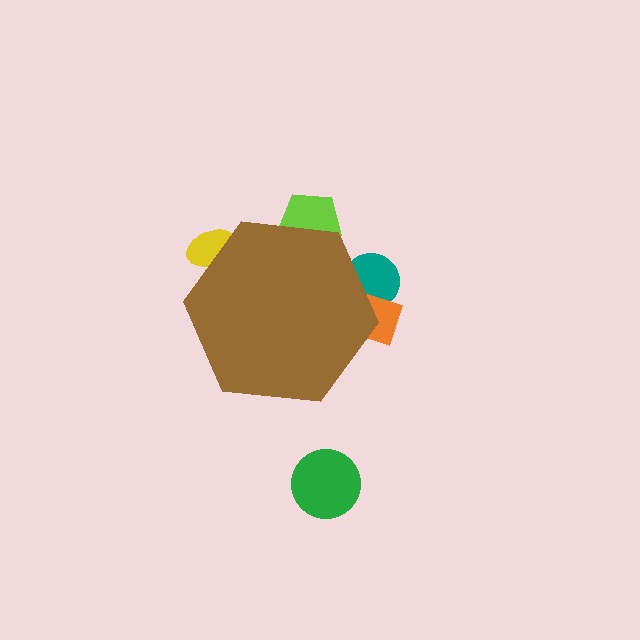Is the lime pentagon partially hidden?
Yes, the lime pentagon is partially hidden behind the brown hexagon.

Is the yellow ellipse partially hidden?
Yes, the yellow ellipse is partially hidden behind the brown hexagon.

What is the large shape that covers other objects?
A brown hexagon.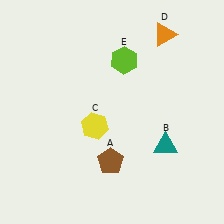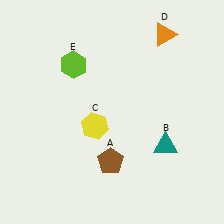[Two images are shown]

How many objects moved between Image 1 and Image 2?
1 object moved between the two images.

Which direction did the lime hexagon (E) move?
The lime hexagon (E) moved left.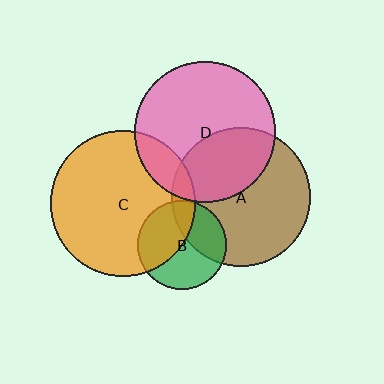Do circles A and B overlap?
Yes.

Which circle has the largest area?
Circle C (orange).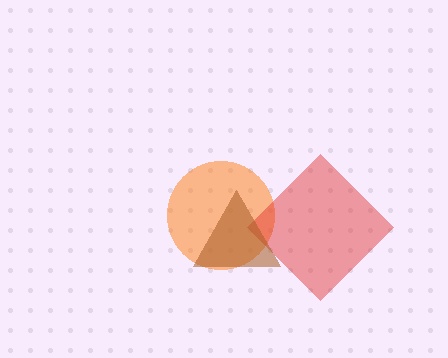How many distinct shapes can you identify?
There are 3 distinct shapes: an orange circle, a red diamond, a brown triangle.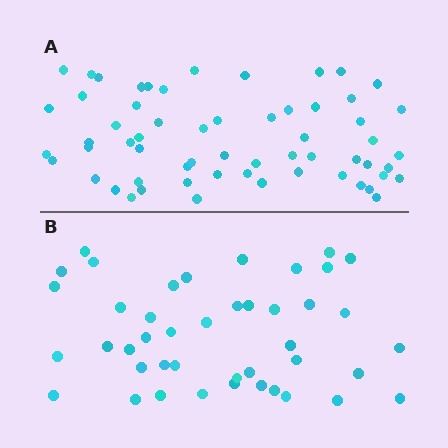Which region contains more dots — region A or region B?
Region A (the top region) has more dots.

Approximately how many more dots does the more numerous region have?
Region A has approximately 15 more dots than region B.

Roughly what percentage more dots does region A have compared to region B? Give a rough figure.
About 40% more.